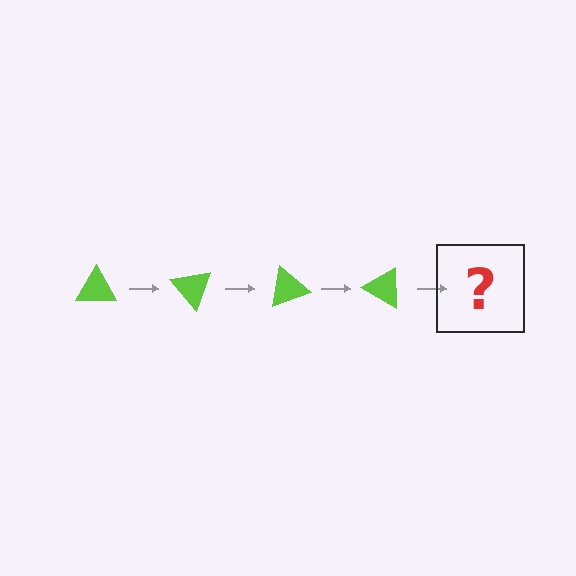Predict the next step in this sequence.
The next step is a lime triangle rotated 200 degrees.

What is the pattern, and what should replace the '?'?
The pattern is that the triangle rotates 50 degrees each step. The '?' should be a lime triangle rotated 200 degrees.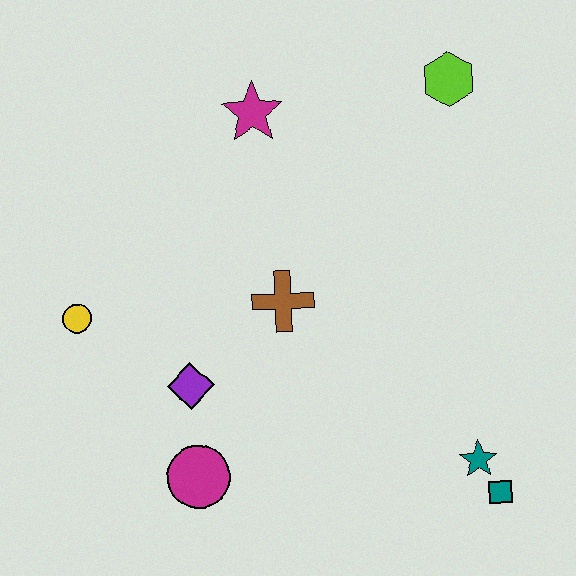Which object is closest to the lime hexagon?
The magenta star is closest to the lime hexagon.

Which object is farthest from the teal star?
The yellow circle is farthest from the teal star.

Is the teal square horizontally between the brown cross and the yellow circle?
No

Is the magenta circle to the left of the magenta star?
Yes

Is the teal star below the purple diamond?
Yes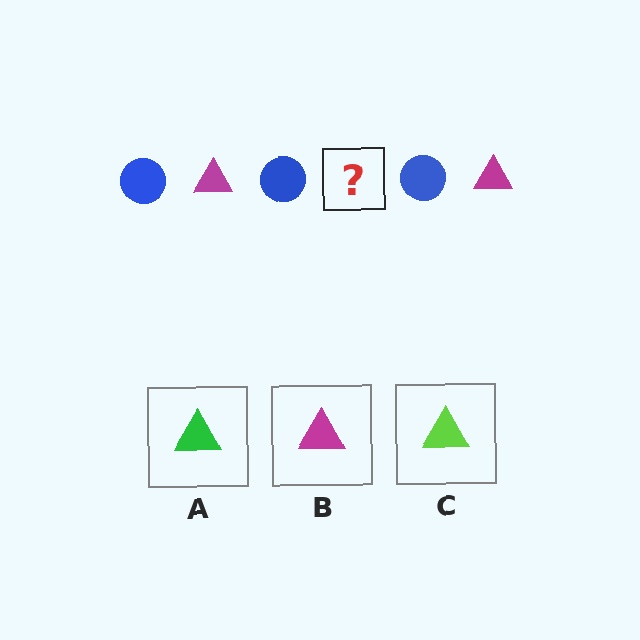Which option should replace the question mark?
Option B.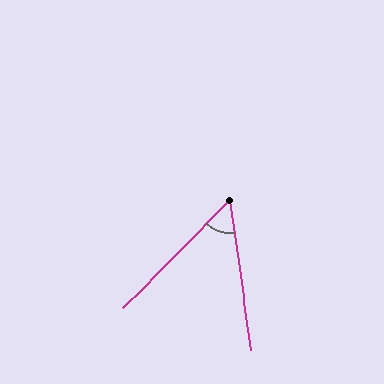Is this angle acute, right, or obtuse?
It is acute.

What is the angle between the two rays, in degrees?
Approximately 53 degrees.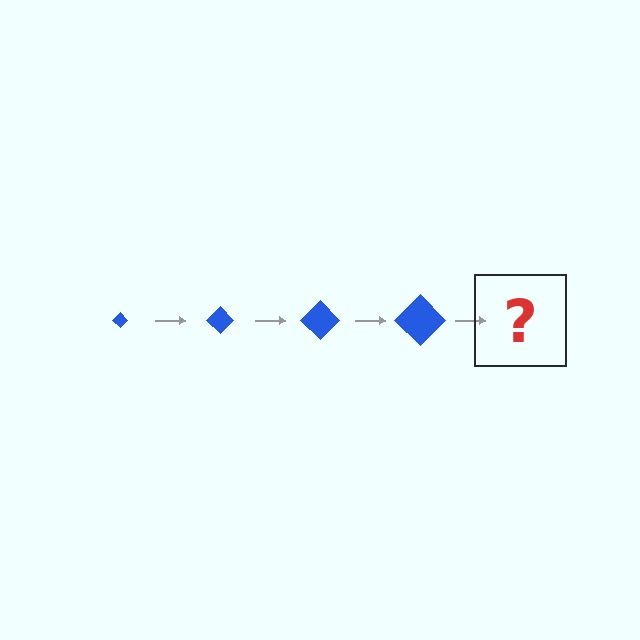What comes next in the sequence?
The next element should be a blue diamond, larger than the previous one.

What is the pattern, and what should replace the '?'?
The pattern is that the diamond gets progressively larger each step. The '?' should be a blue diamond, larger than the previous one.